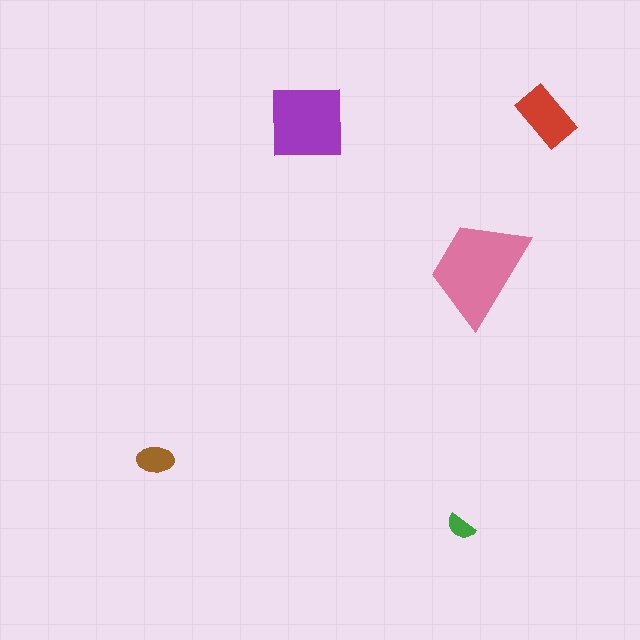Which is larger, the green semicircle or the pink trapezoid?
The pink trapezoid.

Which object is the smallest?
The green semicircle.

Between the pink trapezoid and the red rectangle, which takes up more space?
The pink trapezoid.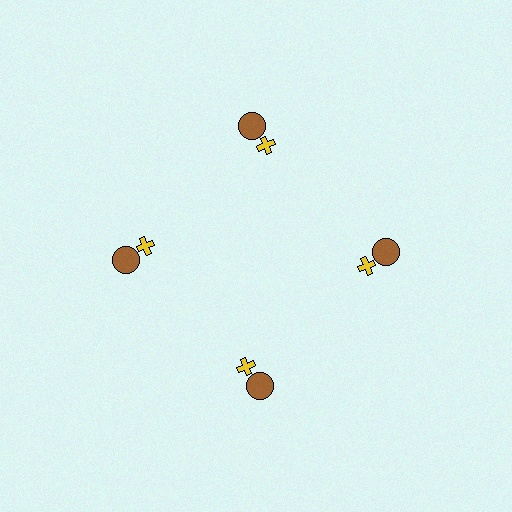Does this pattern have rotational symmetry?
Yes, this pattern has 4-fold rotational symmetry. It looks the same after rotating 90 degrees around the center.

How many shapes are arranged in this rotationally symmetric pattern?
There are 8 shapes, arranged in 4 groups of 2.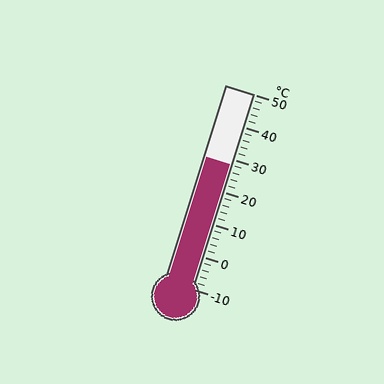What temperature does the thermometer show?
The thermometer shows approximately 28°C.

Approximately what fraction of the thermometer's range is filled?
The thermometer is filled to approximately 65% of its range.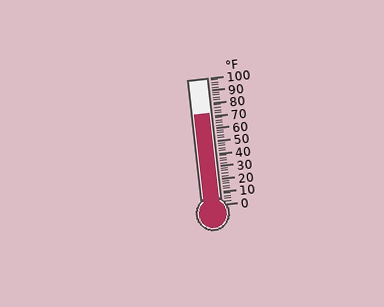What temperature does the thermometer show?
The thermometer shows approximately 72°F.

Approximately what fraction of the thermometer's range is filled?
The thermometer is filled to approximately 70% of its range.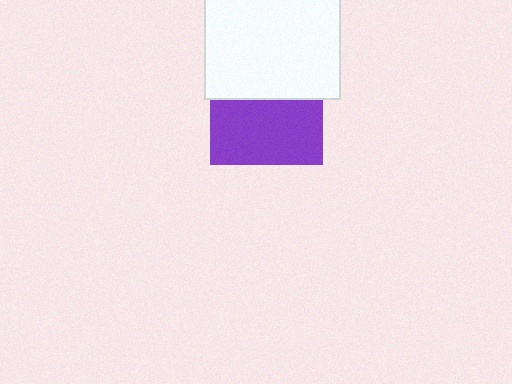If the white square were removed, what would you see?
You would see the complete purple square.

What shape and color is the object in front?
The object in front is a white square.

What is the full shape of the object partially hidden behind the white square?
The partially hidden object is a purple square.